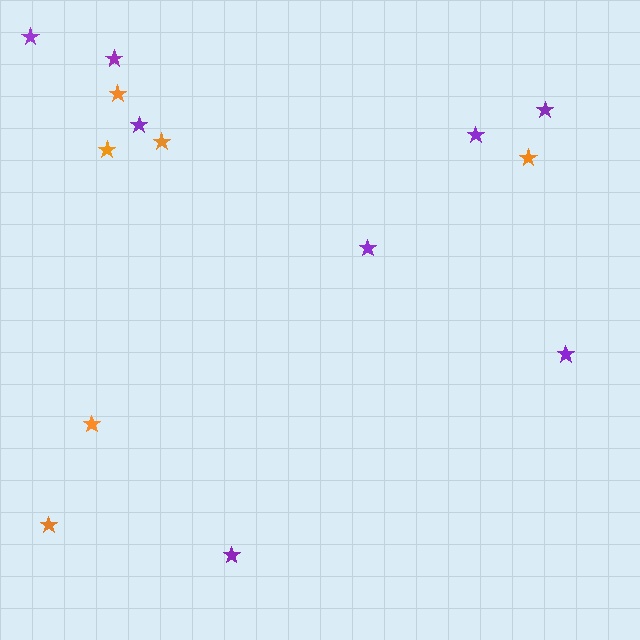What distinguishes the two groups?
There are 2 groups: one group of orange stars (6) and one group of purple stars (8).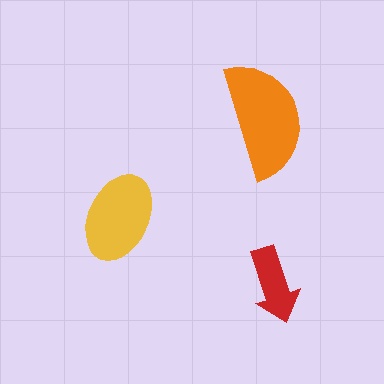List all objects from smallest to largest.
The red arrow, the yellow ellipse, the orange semicircle.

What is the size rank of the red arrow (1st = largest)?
3rd.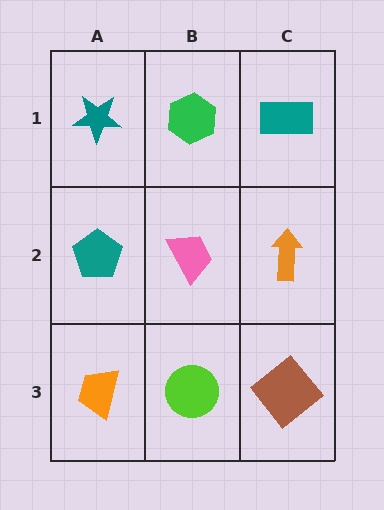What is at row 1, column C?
A teal rectangle.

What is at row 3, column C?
A brown diamond.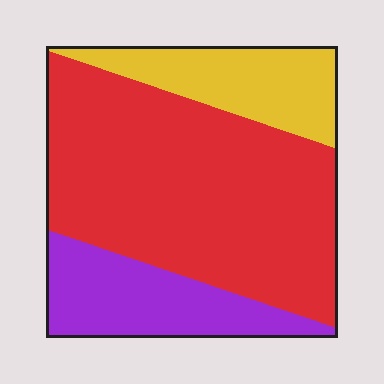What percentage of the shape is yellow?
Yellow covers roughly 20% of the shape.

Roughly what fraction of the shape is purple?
Purple covers about 20% of the shape.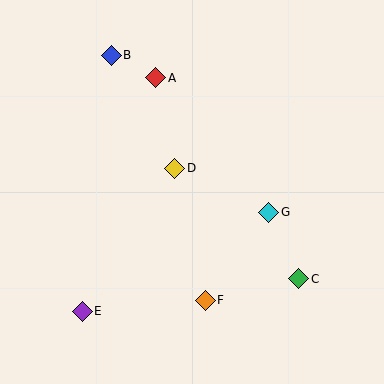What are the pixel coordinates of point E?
Point E is at (82, 311).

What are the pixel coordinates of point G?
Point G is at (269, 212).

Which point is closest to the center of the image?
Point D at (175, 168) is closest to the center.